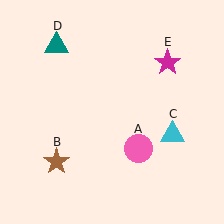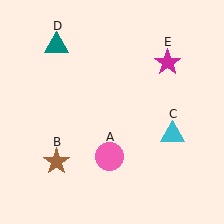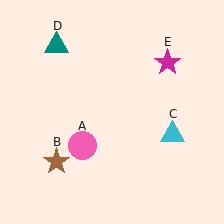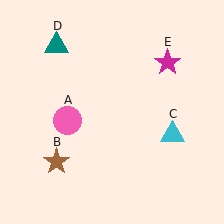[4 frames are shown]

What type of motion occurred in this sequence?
The pink circle (object A) rotated clockwise around the center of the scene.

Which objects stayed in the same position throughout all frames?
Brown star (object B) and cyan triangle (object C) and teal triangle (object D) and magenta star (object E) remained stationary.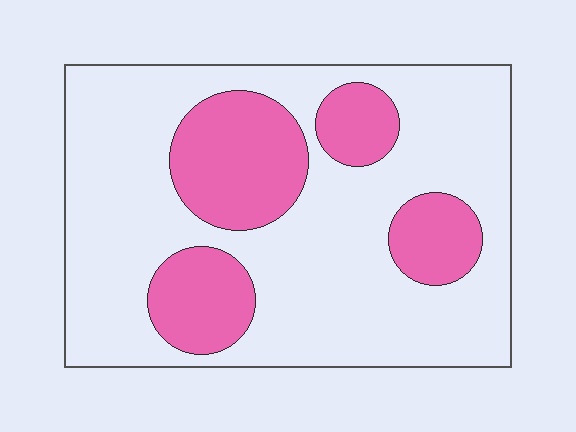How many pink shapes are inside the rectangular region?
4.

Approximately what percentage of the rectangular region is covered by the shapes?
Approximately 30%.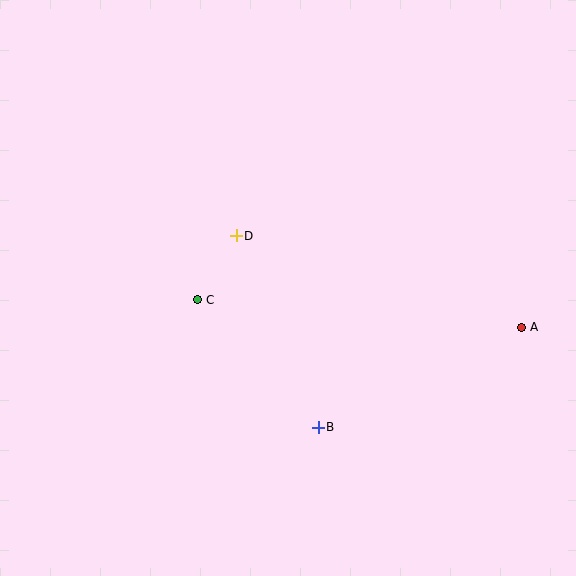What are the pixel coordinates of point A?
Point A is at (522, 327).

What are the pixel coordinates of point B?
Point B is at (318, 427).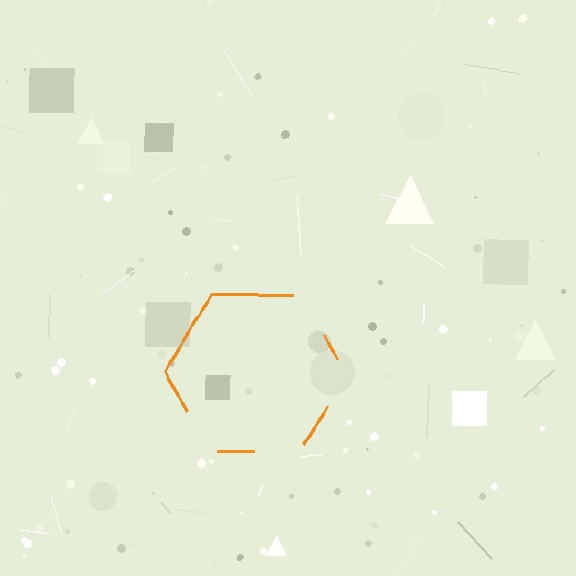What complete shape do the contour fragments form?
The contour fragments form a hexagon.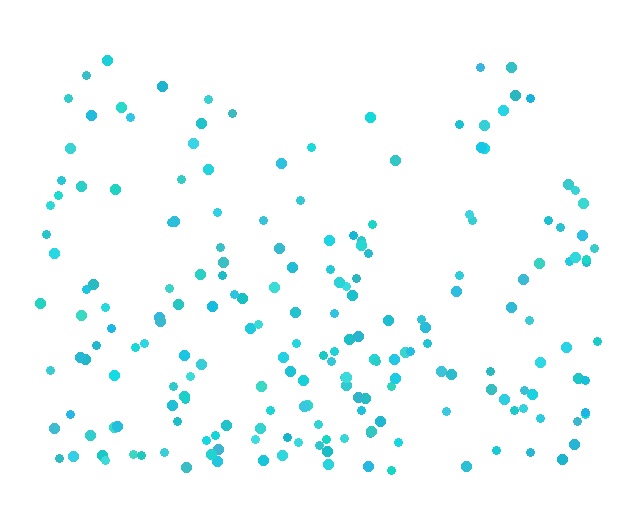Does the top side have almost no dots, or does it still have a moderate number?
Still a moderate number, just noticeably fewer than the bottom.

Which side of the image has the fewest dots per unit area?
The top.